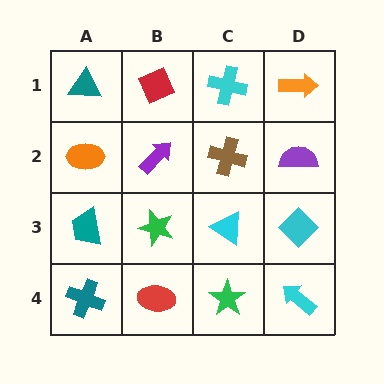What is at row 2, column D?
A purple semicircle.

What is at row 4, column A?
A teal cross.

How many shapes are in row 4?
4 shapes.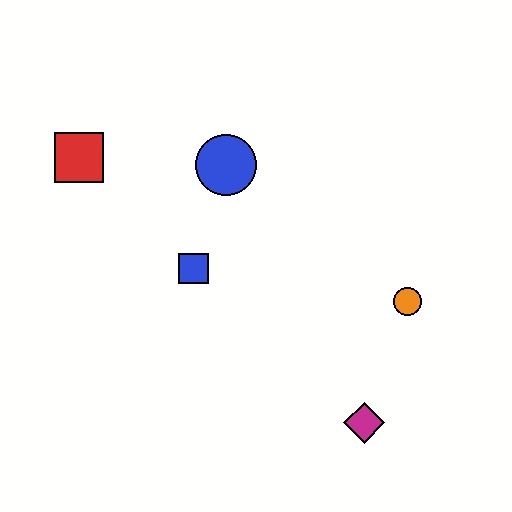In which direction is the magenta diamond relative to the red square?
The magenta diamond is to the right of the red square.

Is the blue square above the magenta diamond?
Yes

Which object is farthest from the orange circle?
The red square is farthest from the orange circle.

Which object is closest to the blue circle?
The blue square is closest to the blue circle.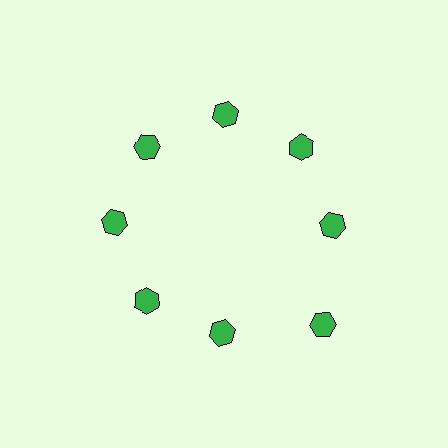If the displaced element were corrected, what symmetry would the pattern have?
It would have 8-fold rotational symmetry — the pattern would map onto itself every 45 degrees.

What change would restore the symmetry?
The symmetry would be restored by moving it inward, back onto the ring so that all 8 hexagons sit at equal angles and equal distance from the center.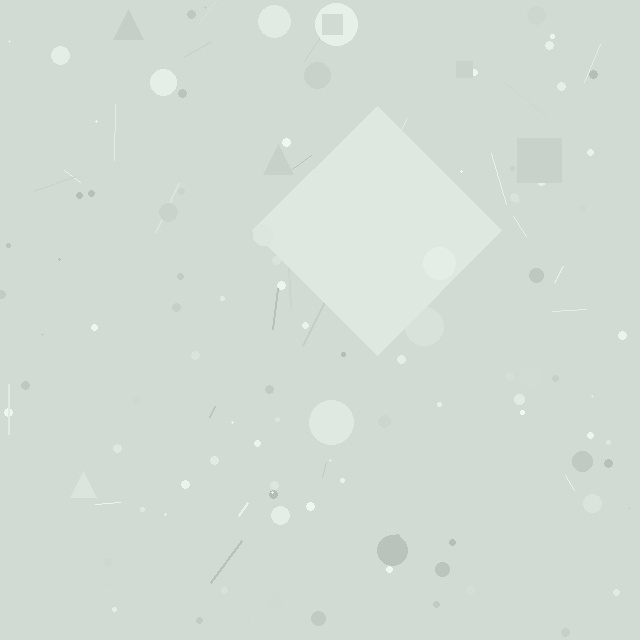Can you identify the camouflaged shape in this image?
The camouflaged shape is a diamond.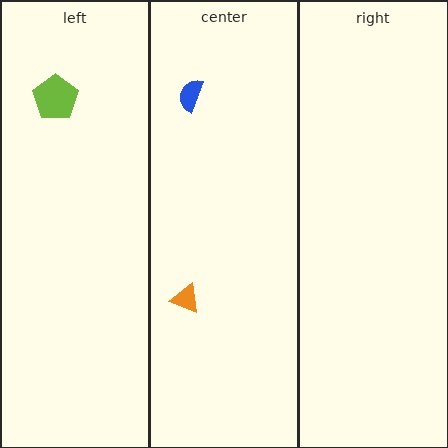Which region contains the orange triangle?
The center region.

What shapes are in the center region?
The blue semicircle, the orange triangle.